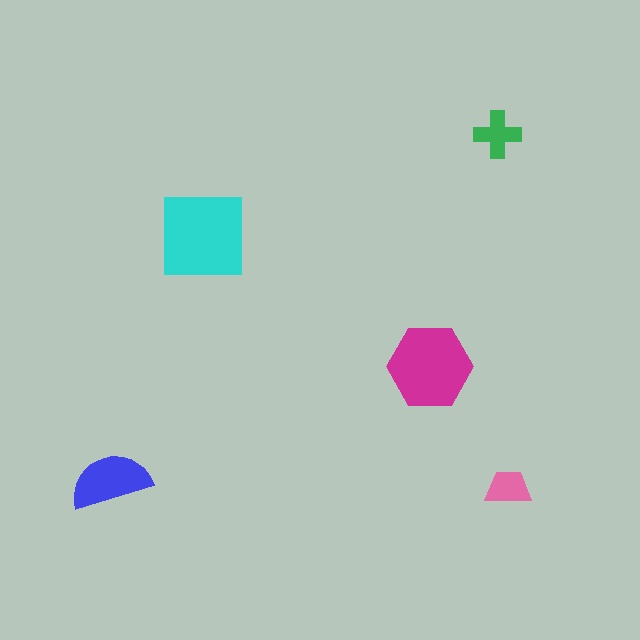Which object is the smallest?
The pink trapezoid.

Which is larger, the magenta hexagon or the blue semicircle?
The magenta hexagon.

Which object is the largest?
The cyan square.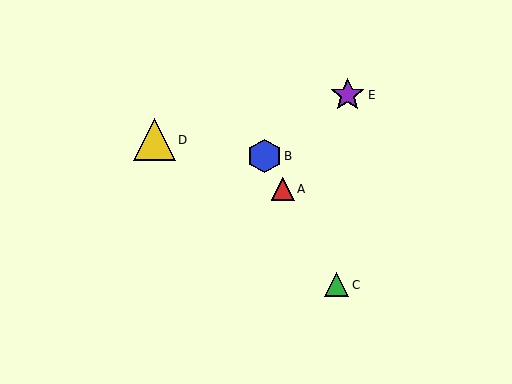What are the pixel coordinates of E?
Object E is at (348, 95).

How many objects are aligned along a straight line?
3 objects (A, B, C) are aligned along a straight line.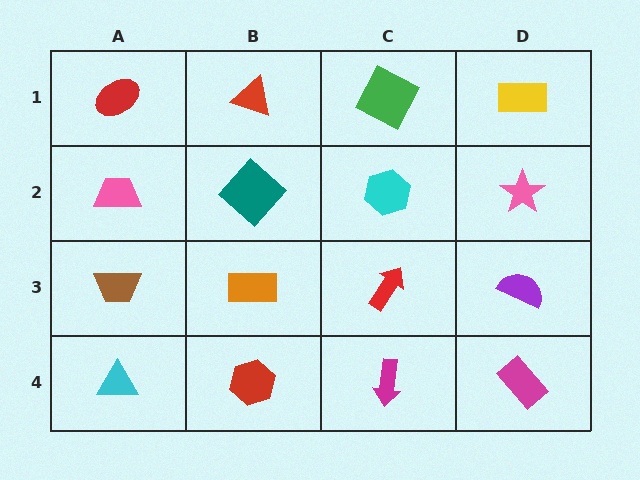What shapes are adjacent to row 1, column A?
A pink trapezoid (row 2, column A), a red triangle (row 1, column B).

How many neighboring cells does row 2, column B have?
4.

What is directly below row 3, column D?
A magenta rectangle.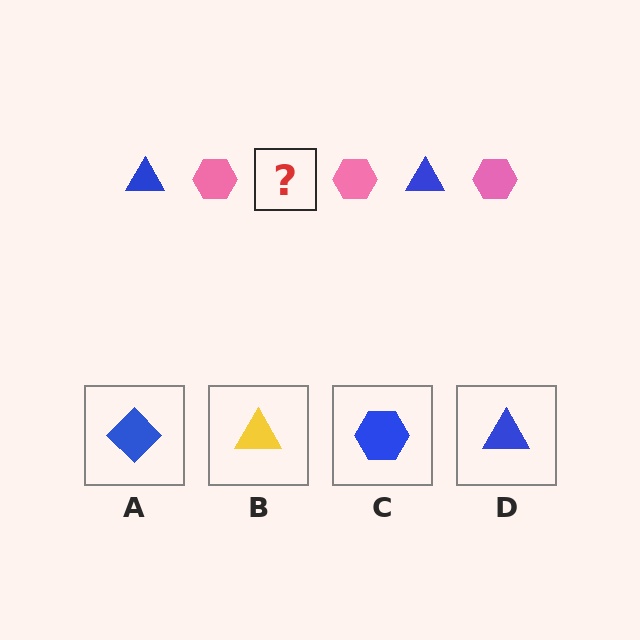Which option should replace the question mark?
Option D.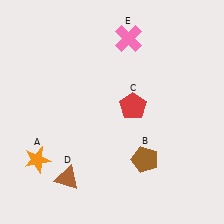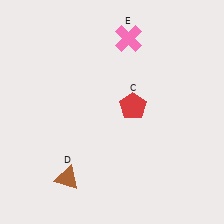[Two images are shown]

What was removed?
The orange star (A), the brown pentagon (B) were removed in Image 2.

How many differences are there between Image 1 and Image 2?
There are 2 differences between the two images.